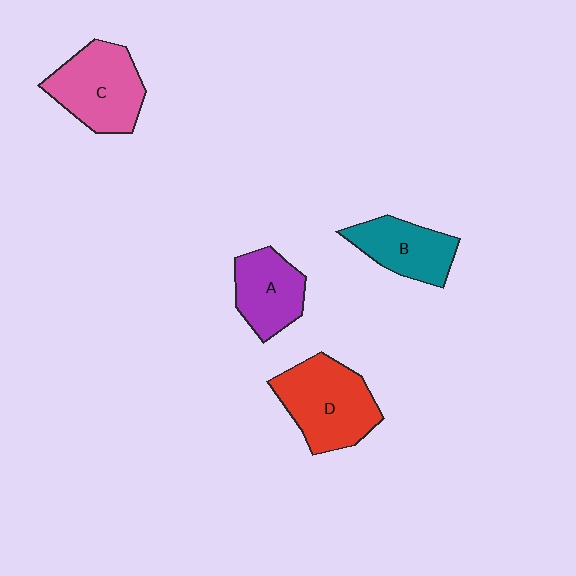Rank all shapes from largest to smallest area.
From largest to smallest: D (red), C (pink), B (teal), A (purple).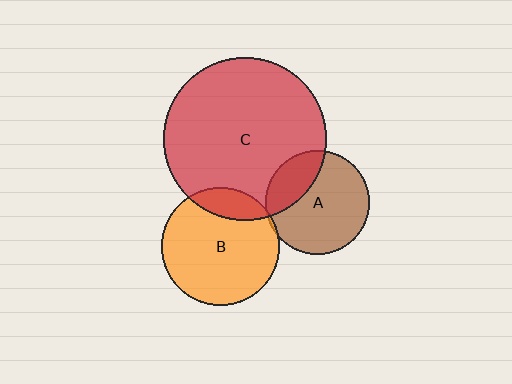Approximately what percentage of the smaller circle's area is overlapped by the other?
Approximately 15%.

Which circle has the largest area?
Circle C (red).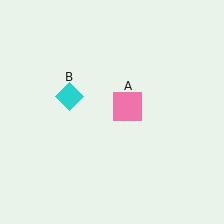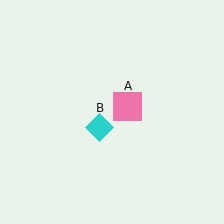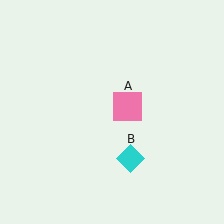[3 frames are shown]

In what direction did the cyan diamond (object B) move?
The cyan diamond (object B) moved down and to the right.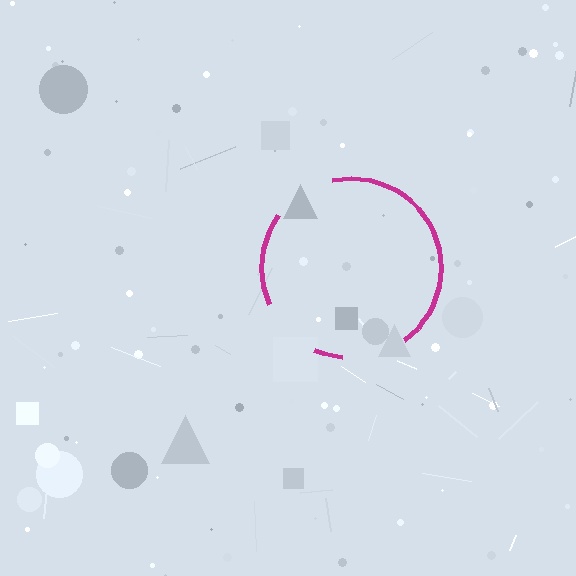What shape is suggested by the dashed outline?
The dashed outline suggests a circle.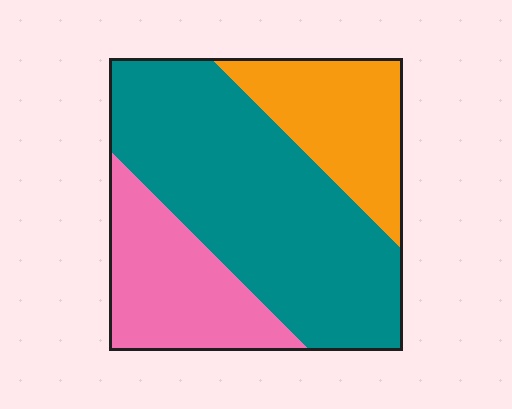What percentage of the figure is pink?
Pink takes up about one quarter (1/4) of the figure.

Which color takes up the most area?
Teal, at roughly 55%.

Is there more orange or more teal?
Teal.